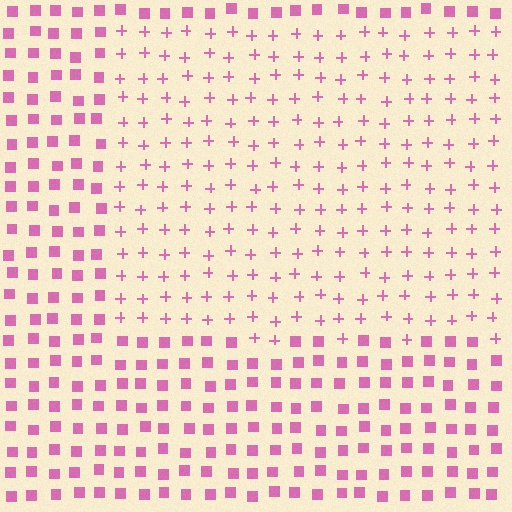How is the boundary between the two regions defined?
The boundary is defined by a change in element shape: plus signs inside vs. squares outside. All elements share the same color and spacing.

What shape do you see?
I see a rectangle.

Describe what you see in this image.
The image is filled with small pink elements arranged in a uniform grid. A rectangle-shaped region contains plus signs, while the surrounding area contains squares. The boundary is defined purely by the change in element shape.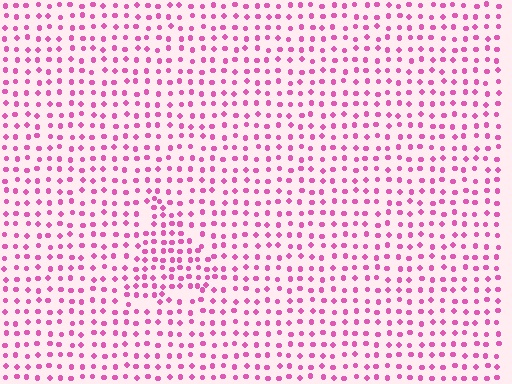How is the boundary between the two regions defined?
The boundary is defined by a change in element density (approximately 1.5x ratio). All elements are the same color, size, and shape.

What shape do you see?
I see a triangle.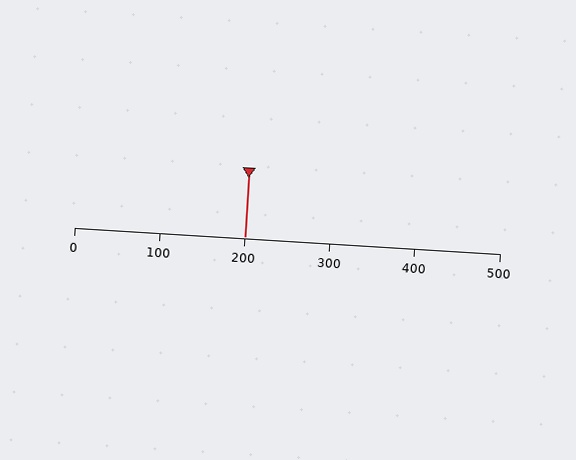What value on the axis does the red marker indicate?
The marker indicates approximately 200.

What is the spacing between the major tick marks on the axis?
The major ticks are spaced 100 apart.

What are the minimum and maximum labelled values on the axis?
The axis runs from 0 to 500.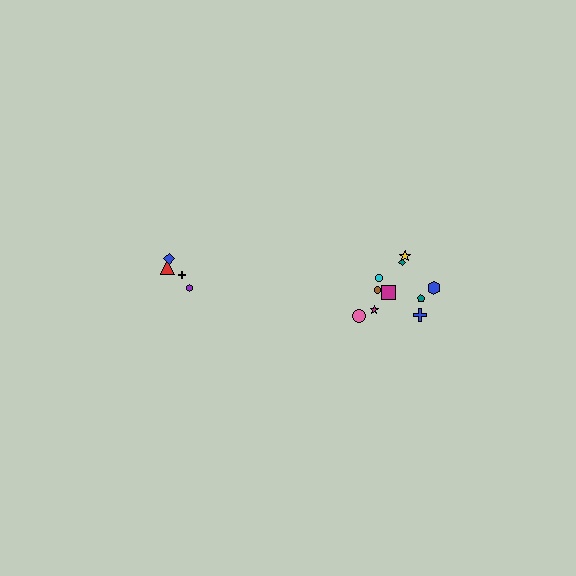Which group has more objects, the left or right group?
The right group.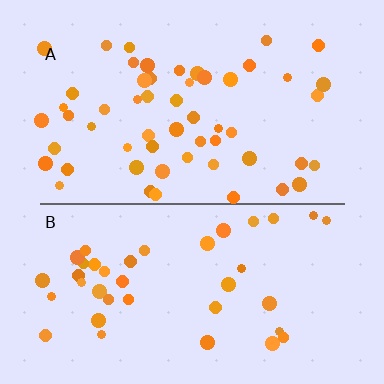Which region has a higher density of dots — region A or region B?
A (the top).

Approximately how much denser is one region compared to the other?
Approximately 1.4× — region A over region B.